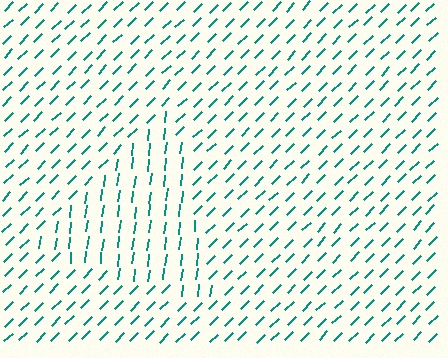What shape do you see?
I see a triangle.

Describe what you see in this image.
The image is filled with small teal line segments. A triangle region in the image has lines oriented differently from the surrounding lines, creating a visible texture boundary.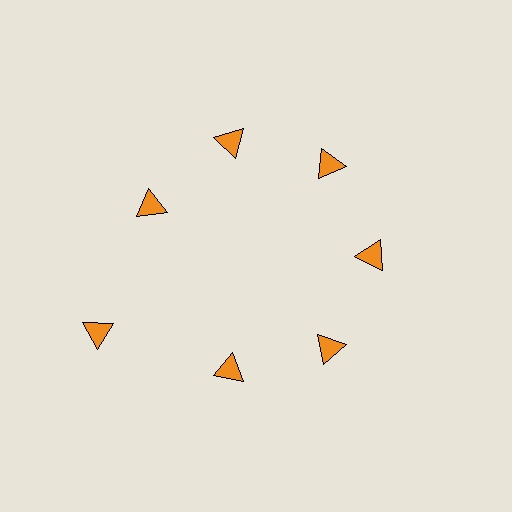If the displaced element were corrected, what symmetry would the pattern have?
It would have 7-fold rotational symmetry — the pattern would map onto itself every 51 degrees.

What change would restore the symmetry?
The symmetry would be restored by moving it inward, back onto the ring so that all 7 triangles sit at equal angles and equal distance from the center.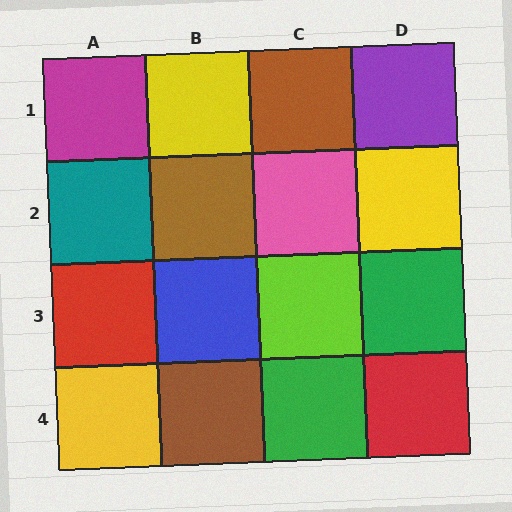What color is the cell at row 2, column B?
Brown.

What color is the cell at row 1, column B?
Yellow.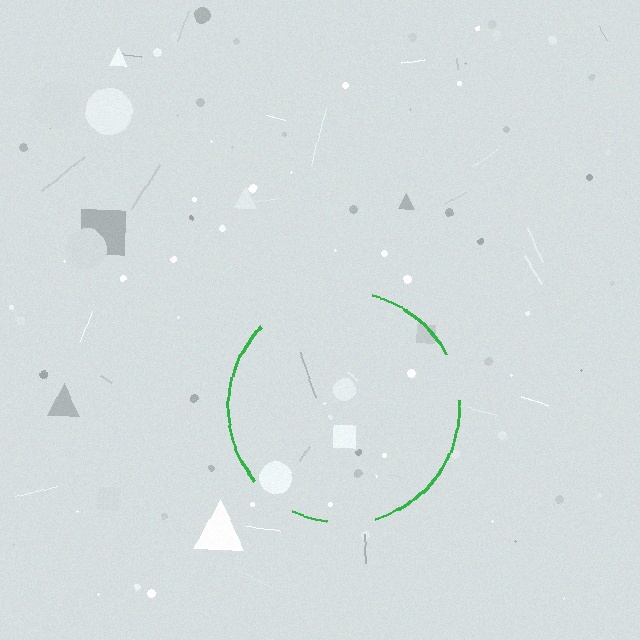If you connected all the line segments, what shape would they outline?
They would outline a circle.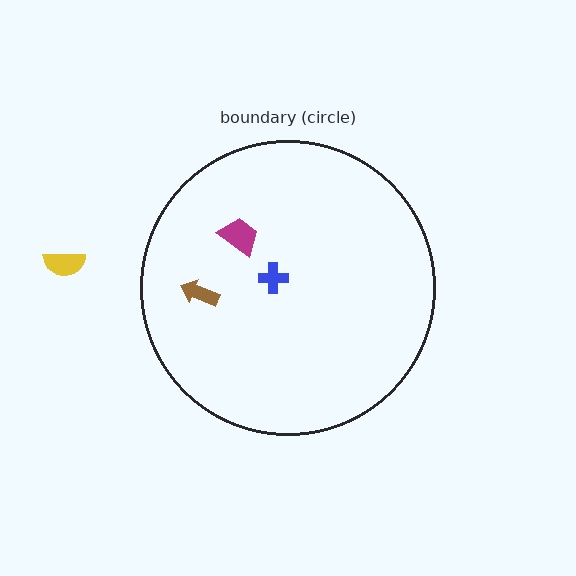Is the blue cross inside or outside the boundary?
Inside.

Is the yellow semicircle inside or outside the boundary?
Outside.